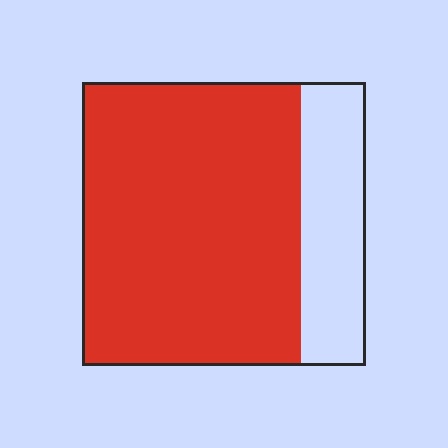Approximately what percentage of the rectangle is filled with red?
Approximately 75%.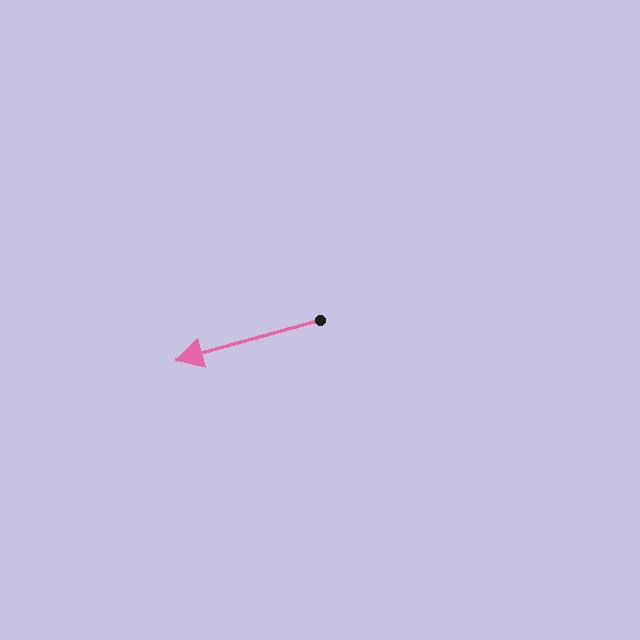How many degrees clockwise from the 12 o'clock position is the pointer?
Approximately 254 degrees.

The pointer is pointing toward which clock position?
Roughly 8 o'clock.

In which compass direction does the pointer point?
West.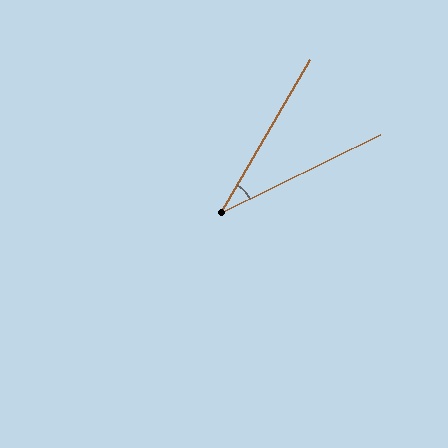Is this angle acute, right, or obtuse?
It is acute.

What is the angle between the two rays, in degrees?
Approximately 34 degrees.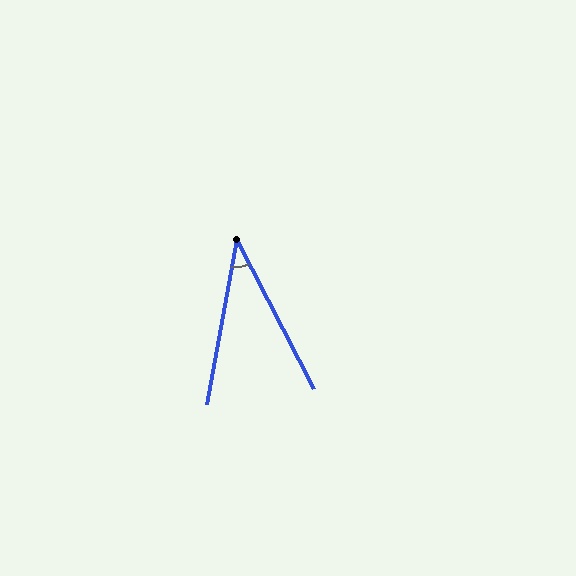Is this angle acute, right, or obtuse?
It is acute.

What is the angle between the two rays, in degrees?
Approximately 38 degrees.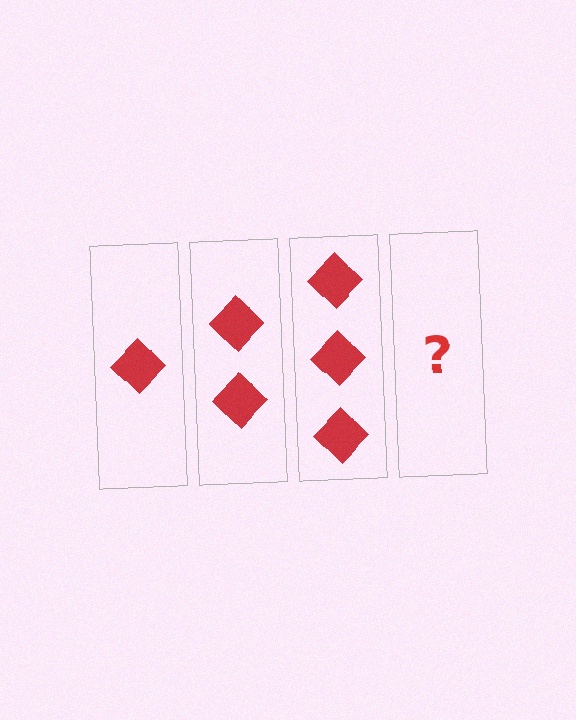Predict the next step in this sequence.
The next step is 4 diamonds.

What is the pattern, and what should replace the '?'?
The pattern is that each step adds one more diamond. The '?' should be 4 diamonds.